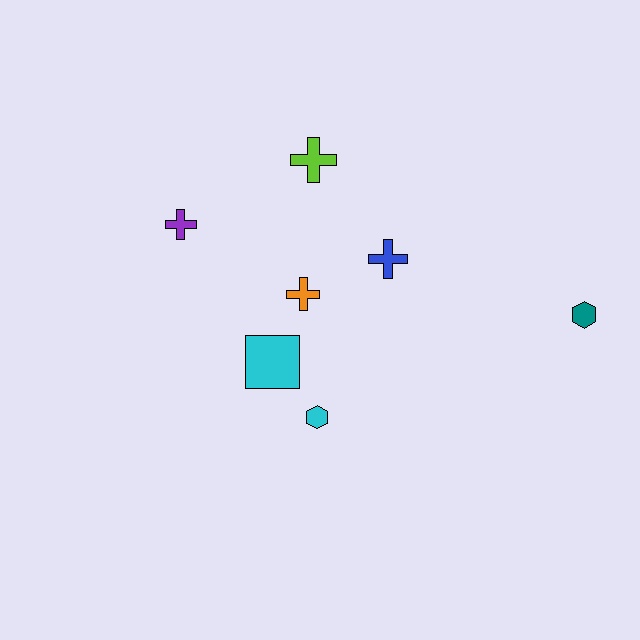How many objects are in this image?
There are 7 objects.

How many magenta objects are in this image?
There are no magenta objects.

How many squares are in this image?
There is 1 square.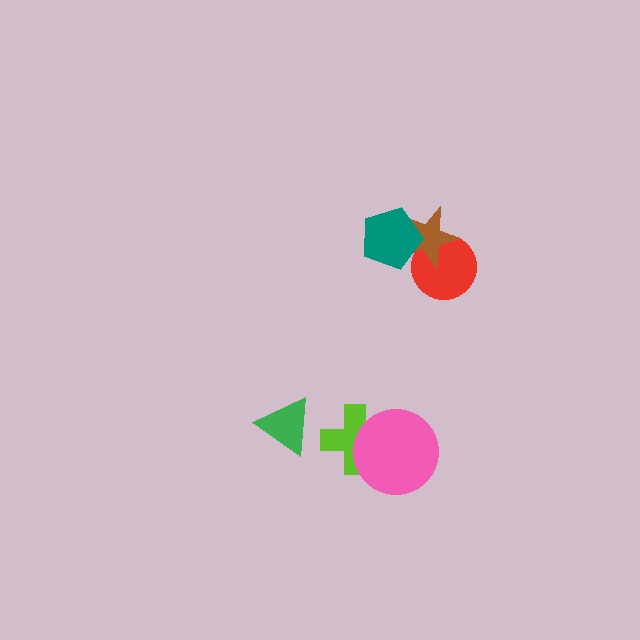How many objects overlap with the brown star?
2 objects overlap with the brown star.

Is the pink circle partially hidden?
No, no other shape covers it.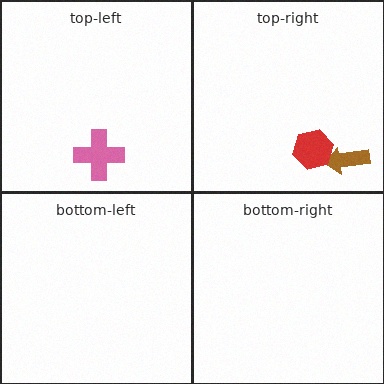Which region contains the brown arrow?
The top-right region.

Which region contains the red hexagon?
The top-right region.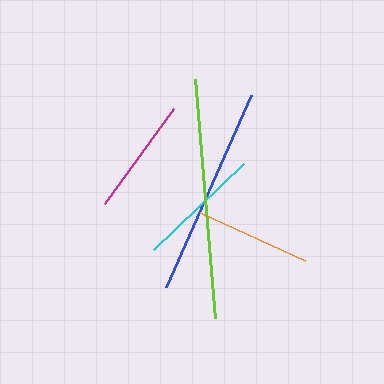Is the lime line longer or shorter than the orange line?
The lime line is longer than the orange line.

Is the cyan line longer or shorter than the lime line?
The lime line is longer than the cyan line.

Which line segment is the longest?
The lime line is the longest at approximately 240 pixels.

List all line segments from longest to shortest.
From longest to shortest: lime, blue, cyan, magenta, orange.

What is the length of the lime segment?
The lime segment is approximately 240 pixels long.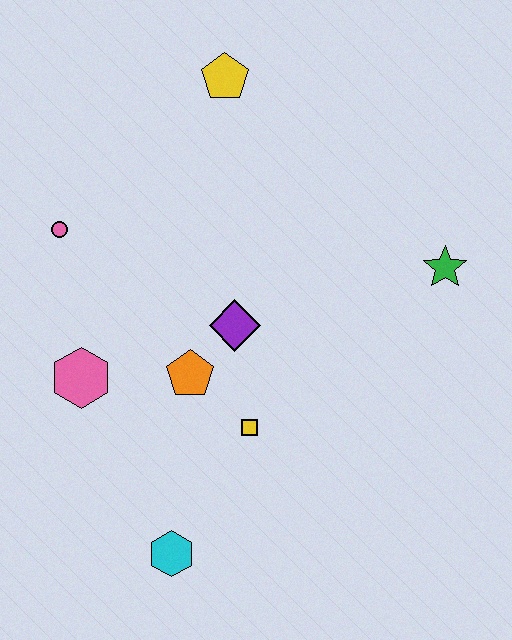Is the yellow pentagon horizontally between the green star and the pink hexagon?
Yes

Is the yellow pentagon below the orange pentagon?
No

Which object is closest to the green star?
The purple diamond is closest to the green star.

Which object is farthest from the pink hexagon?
The green star is farthest from the pink hexagon.